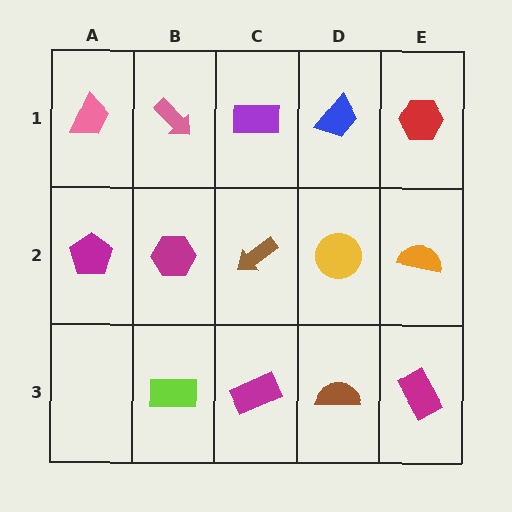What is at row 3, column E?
A magenta rectangle.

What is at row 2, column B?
A magenta hexagon.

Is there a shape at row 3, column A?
No, that cell is empty.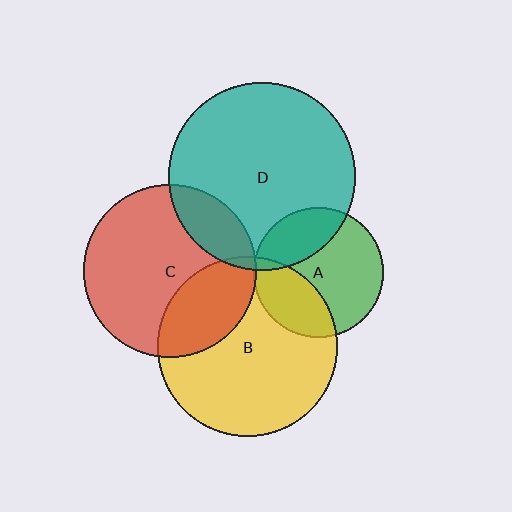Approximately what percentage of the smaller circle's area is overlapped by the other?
Approximately 30%.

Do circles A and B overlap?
Yes.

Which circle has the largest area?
Circle D (teal).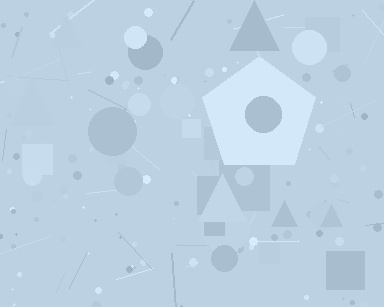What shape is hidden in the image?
A pentagon is hidden in the image.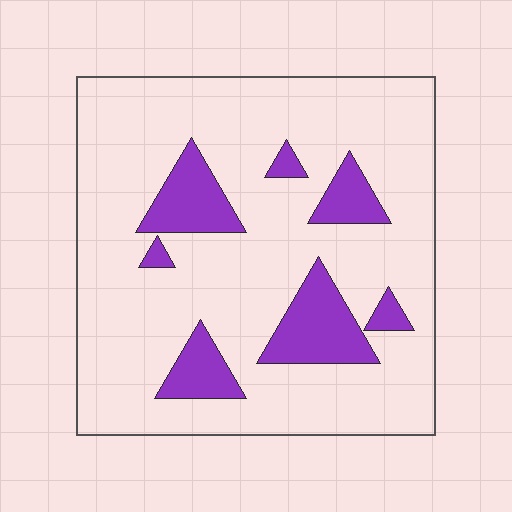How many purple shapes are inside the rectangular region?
7.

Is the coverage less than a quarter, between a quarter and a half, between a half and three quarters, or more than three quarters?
Less than a quarter.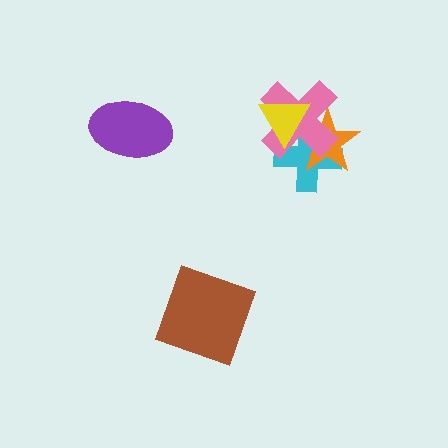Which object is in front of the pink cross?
The yellow triangle is in front of the pink cross.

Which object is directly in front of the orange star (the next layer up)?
The pink cross is directly in front of the orange star.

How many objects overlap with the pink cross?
3 objects overlap with the pink cross.